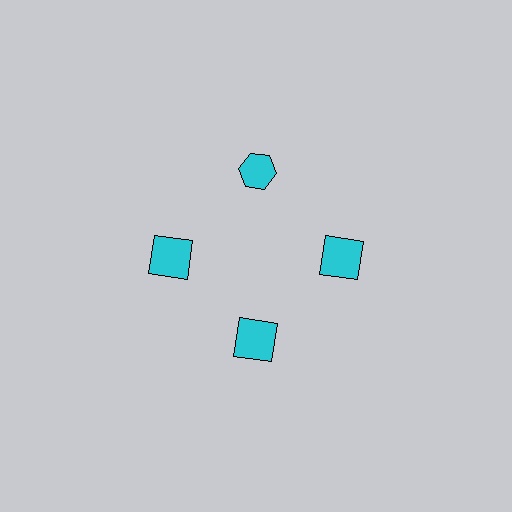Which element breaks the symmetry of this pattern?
The cyan hexagon at roughly the 12 o'clock position breaks the symmetry. All other shapes are cyan squares.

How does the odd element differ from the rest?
It has a different shape: hexagon instead of square.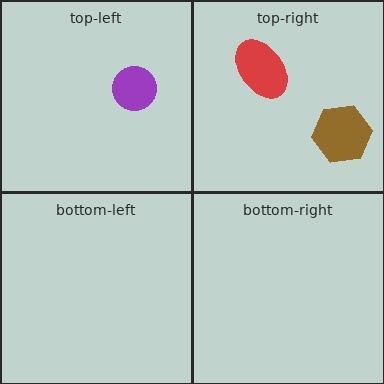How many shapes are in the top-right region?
2.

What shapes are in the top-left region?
The purple circle.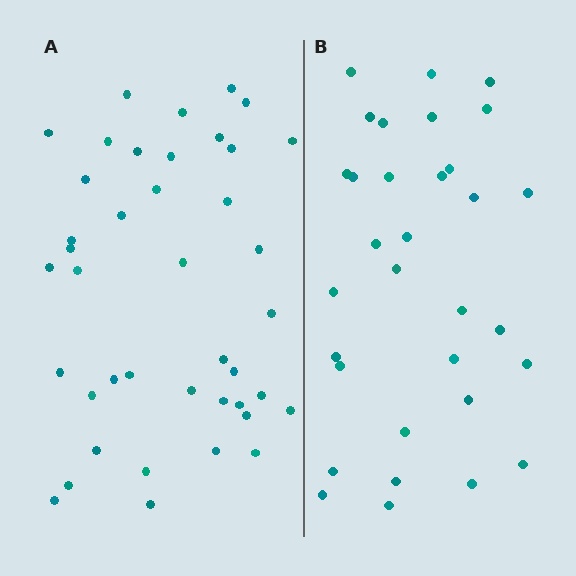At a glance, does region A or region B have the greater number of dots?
Region A (the left region) has more dots.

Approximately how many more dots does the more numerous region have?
Region A has roughly 8 or so more dots than region B.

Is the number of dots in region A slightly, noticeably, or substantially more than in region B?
Region A has noticeably more, but not dramatically so. The ratio is roughly 1.3 to 1.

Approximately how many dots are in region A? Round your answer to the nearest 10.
About 40 dots. (The exact count is 41, which rounds to 40.)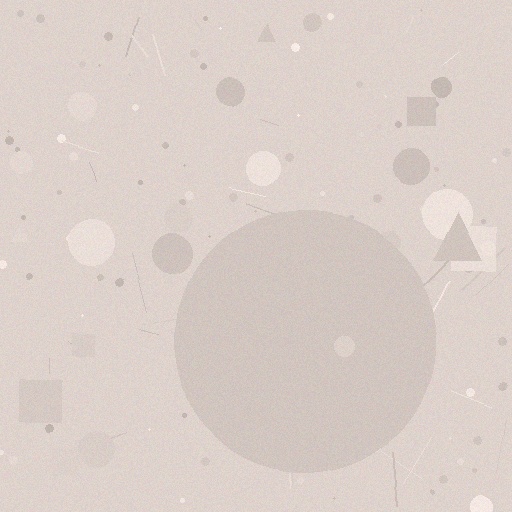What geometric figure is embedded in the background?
A circle is embedded in the background.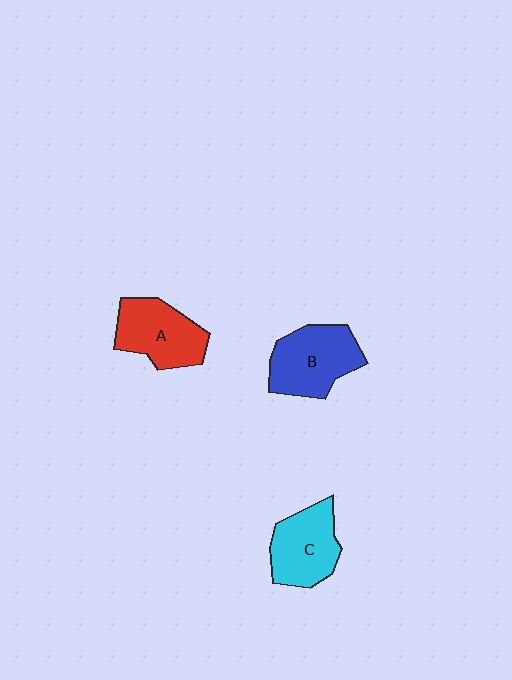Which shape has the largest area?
Shape B (blue).